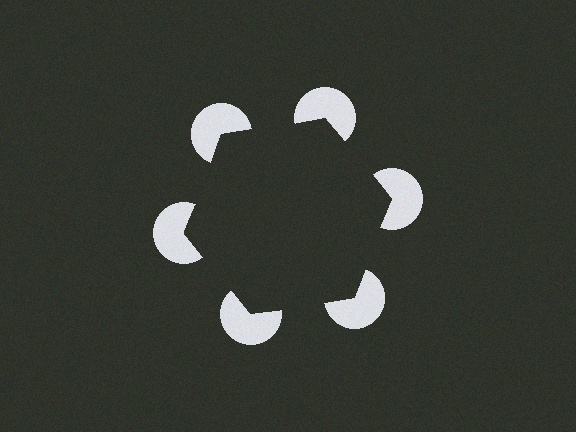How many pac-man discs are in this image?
There are 6 — one at each vertex of the illusory hexagon.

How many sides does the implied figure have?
6 sides.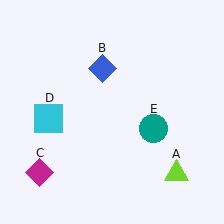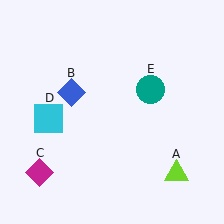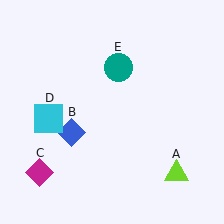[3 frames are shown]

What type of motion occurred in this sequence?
The blue diamond (object B), teal circle (object E) rotated counterclockwise around the center of the scene.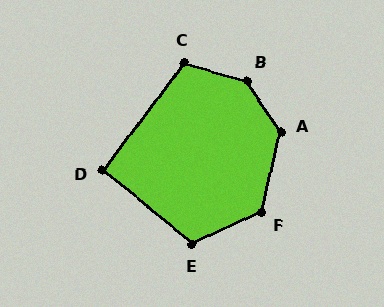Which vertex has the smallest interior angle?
D, at approximately 92 degrees.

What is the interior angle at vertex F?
Approximately 128 degrees (obtuse).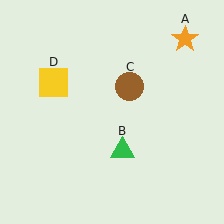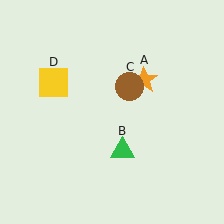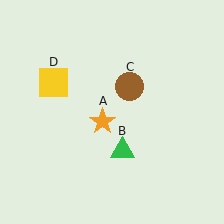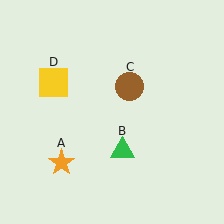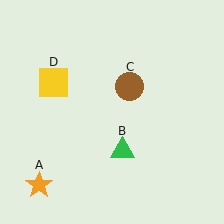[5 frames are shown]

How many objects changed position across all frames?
1 object changed position: orange star (object A).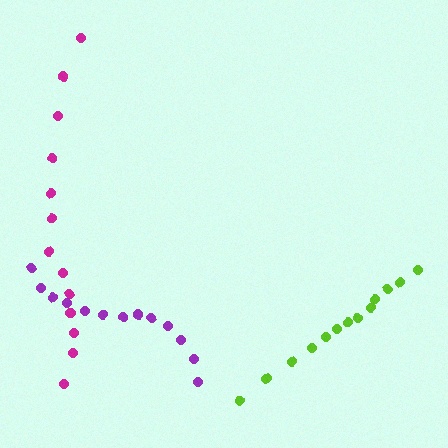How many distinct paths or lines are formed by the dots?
There are 3 distinct paths.